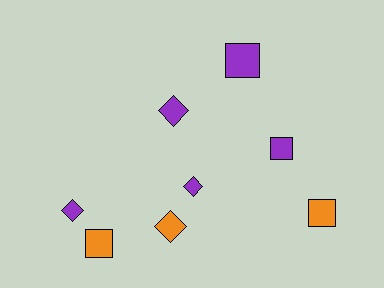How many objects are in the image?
There are 8 objects.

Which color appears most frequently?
Purple, with 5 objects.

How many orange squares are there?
There are 2 orange squares.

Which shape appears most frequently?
Square, with 4 objects.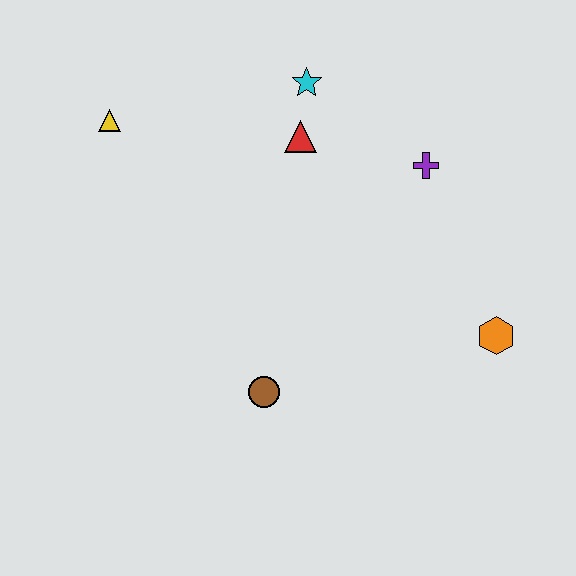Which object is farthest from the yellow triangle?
The orange hexagon is farthest from the yellow triangle.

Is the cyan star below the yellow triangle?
No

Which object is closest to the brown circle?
The orange hexagon is closest to the brown circle.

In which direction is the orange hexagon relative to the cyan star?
The orange hexagon is below the cyan star.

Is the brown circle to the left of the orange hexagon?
Yes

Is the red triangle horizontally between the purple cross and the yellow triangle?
Yes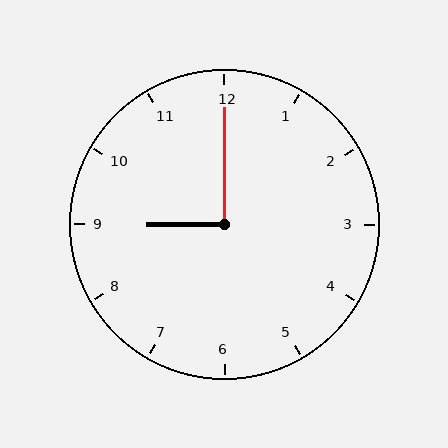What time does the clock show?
9:00.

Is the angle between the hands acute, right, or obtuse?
It is right.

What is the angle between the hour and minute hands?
Approximately 90 degrees.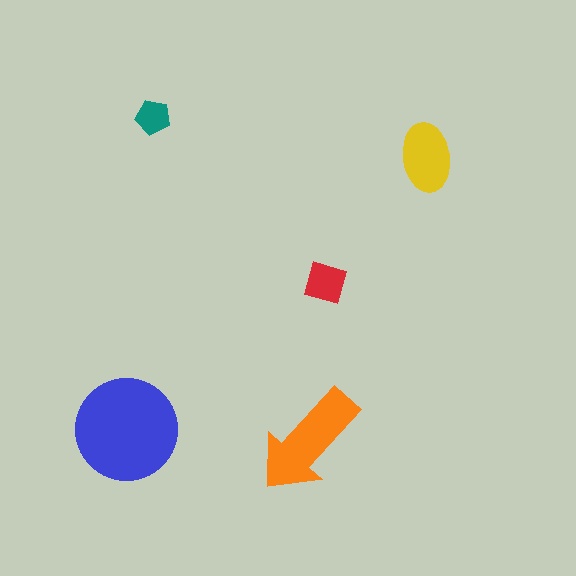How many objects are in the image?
There are 5 objects in the image.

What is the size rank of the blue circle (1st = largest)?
1st.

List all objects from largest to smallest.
The blue circle, the orange arrow, the yellow ellipse, the red square, the teal pentagon.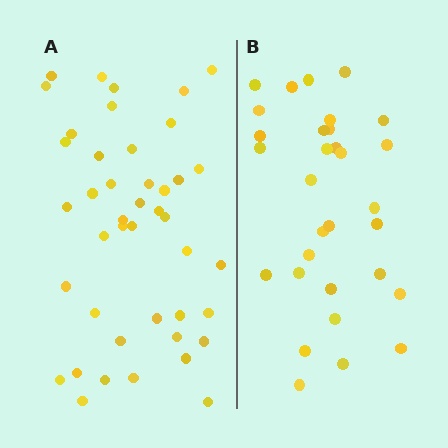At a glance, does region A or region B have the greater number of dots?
Region A (the left region) has more dots.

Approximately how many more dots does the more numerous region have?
Region A has roughly 12 or so more dots than region B.